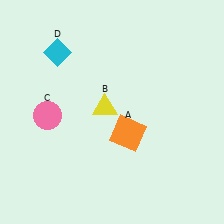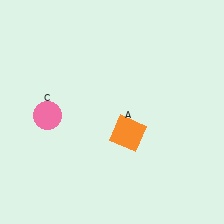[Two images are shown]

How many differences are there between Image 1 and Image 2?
There are 2 differences between the two images.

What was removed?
The cyan diamond (D), the yellow triangle (B) were removed in Image 2.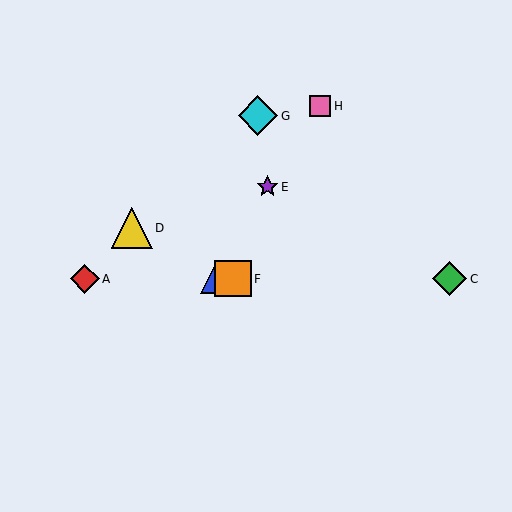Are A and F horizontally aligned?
Yes, both are at y≈279.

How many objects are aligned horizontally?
4 objects (A, B, C, F) are aligned horizontally.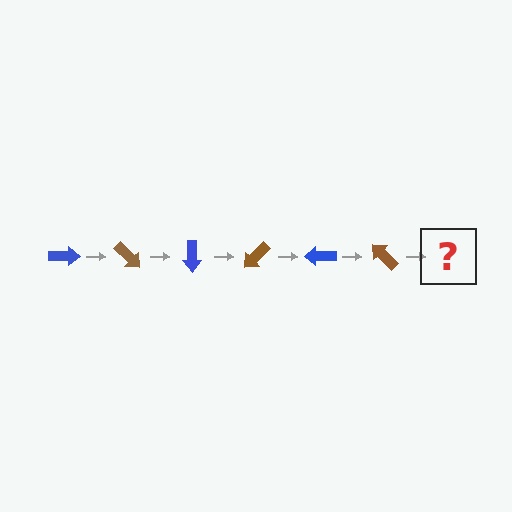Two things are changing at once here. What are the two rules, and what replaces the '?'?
The two rules are that it rotates 45 degrees each step and the color cycles through blue and brown. The '?' should be a blue arrow, rotated 270 degrees from the start.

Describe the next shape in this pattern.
It should be a blue arrow, rotated 270 degrees from the start.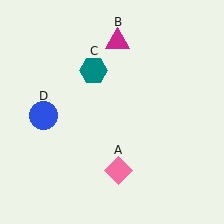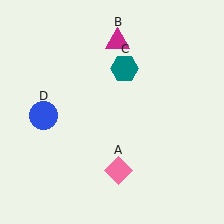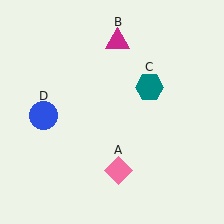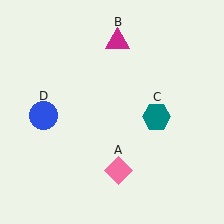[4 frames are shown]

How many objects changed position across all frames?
1 object changed position: teal hexagon (object C).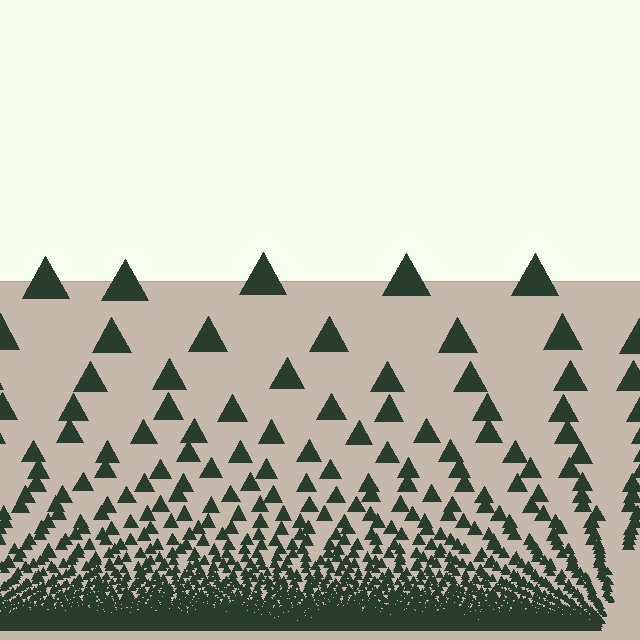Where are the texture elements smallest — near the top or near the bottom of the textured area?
Near the bottom.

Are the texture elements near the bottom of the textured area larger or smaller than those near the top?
Smaller. The gradient is inverted — elements near the bottom are smaller and denser.